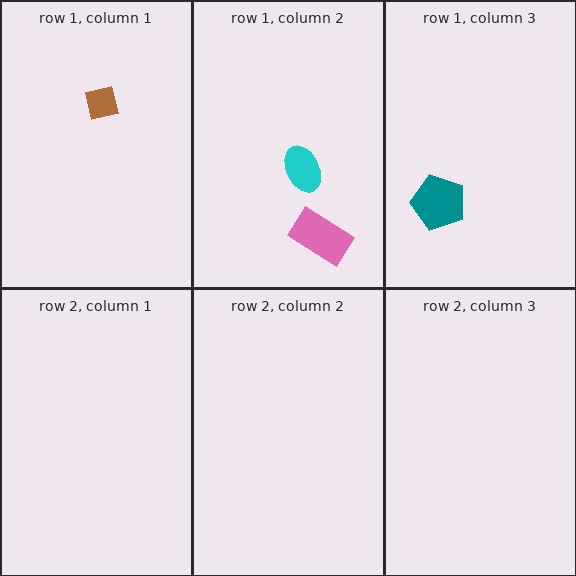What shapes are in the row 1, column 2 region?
The pink rectangle, the cyan ellipse.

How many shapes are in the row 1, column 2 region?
2.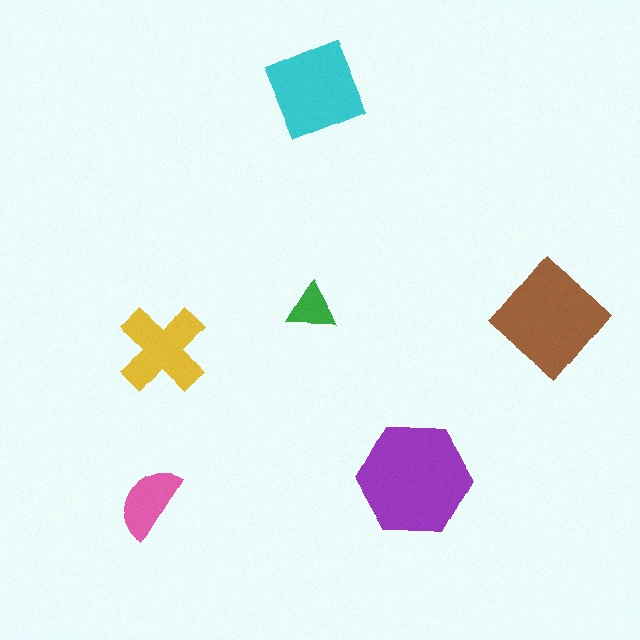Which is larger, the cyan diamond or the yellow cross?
The cyan diamond.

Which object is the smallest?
The green triangle.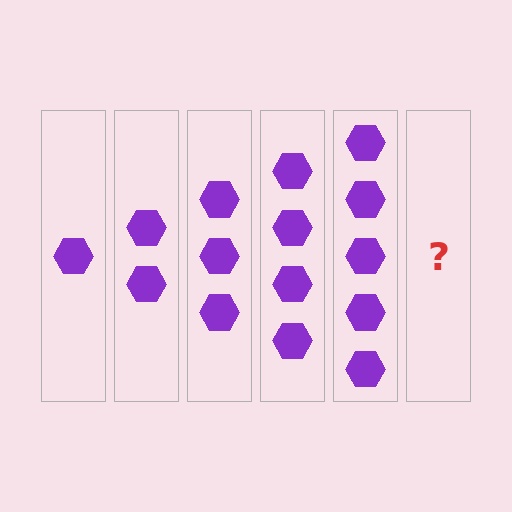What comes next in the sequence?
The next element should be 6 hexagons.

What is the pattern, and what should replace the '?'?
The pattern is that each step adds one more hexagon. The '?' should be 6 hexagons.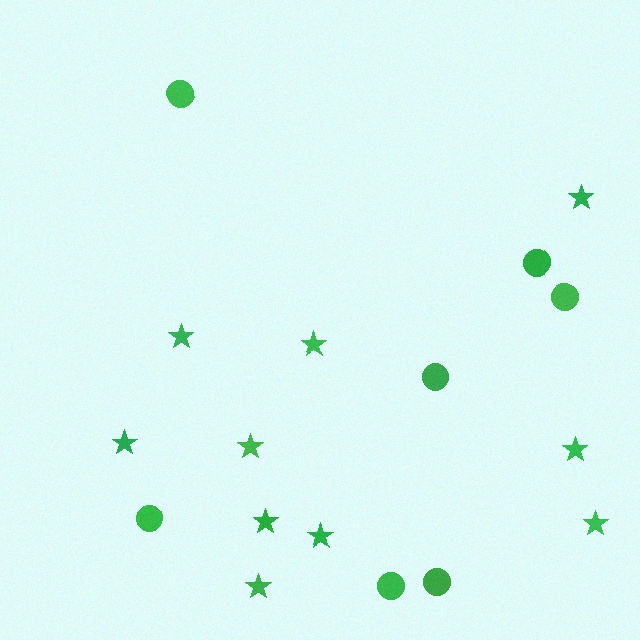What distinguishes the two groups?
There are 2 groups: one group of circles (7) and one group of stars (10).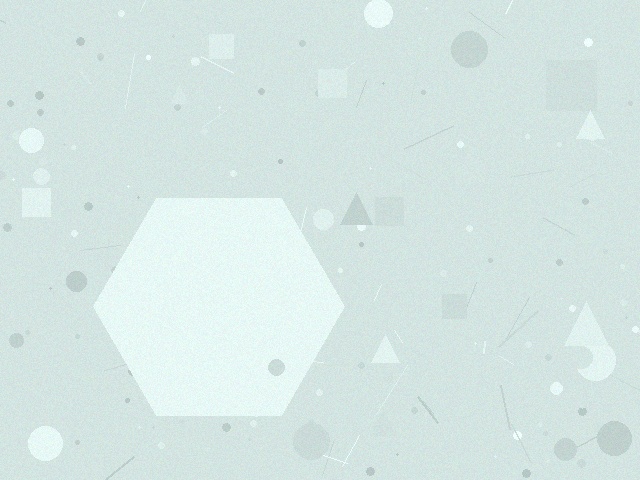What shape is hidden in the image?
A hexagon is hidden in the image.